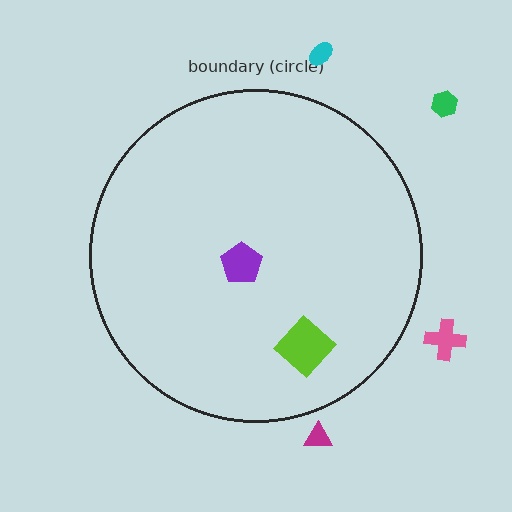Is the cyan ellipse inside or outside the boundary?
Outside.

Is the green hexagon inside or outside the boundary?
Outside.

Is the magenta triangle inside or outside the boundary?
Outside.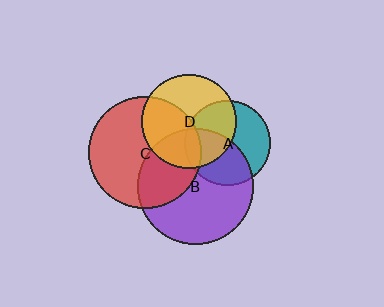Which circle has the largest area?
Circle B (purple).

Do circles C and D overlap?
Yes.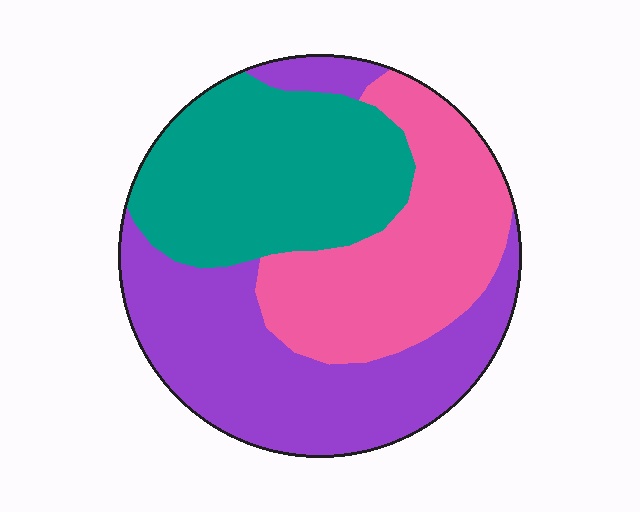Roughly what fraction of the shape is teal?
Teal takes up about one third (1/3) of the shape.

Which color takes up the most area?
Purple, at roughly 40%.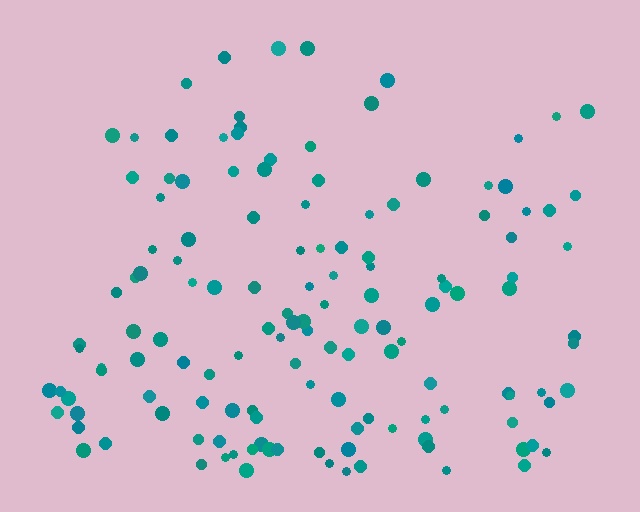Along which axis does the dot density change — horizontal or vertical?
Vertical.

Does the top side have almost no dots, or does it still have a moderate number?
Still a moderate number, just noticeably fewer than the bottom.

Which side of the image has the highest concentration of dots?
The bottom.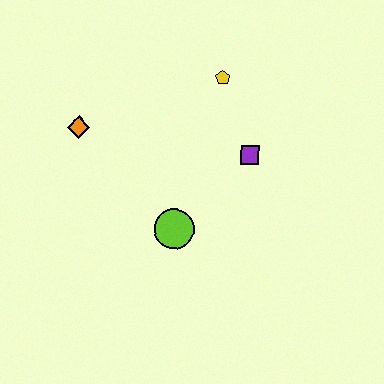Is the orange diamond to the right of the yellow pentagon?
No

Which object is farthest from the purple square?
The orange diamond is farthest from the purple square.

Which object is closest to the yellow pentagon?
The purple square is closest to the yellow pentagon.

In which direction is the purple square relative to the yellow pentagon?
The purple square is below the yellow pentagon.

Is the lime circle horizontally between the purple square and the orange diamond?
Yes